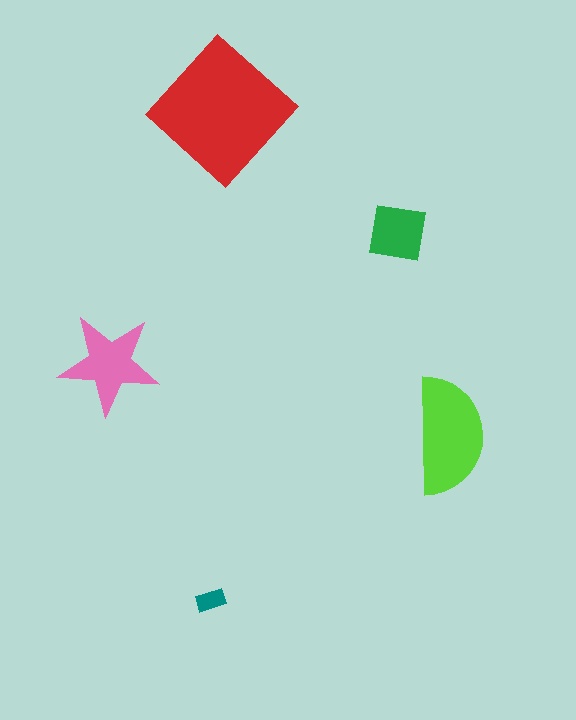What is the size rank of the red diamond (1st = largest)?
1st.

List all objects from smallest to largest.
The teal rectangle, the green square, the pink star, the lime semicircle, the red diamond.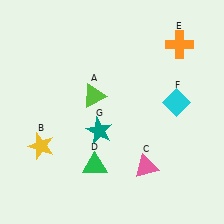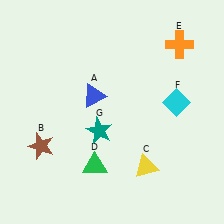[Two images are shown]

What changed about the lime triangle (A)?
In Image 1, A is lime. In Image 2, it changed to blue.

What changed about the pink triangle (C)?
In Image 1, C is pink. In Image 2, it changed to yellow.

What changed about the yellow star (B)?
In Image 1, B is yellow. In Image 2, it changed to brown.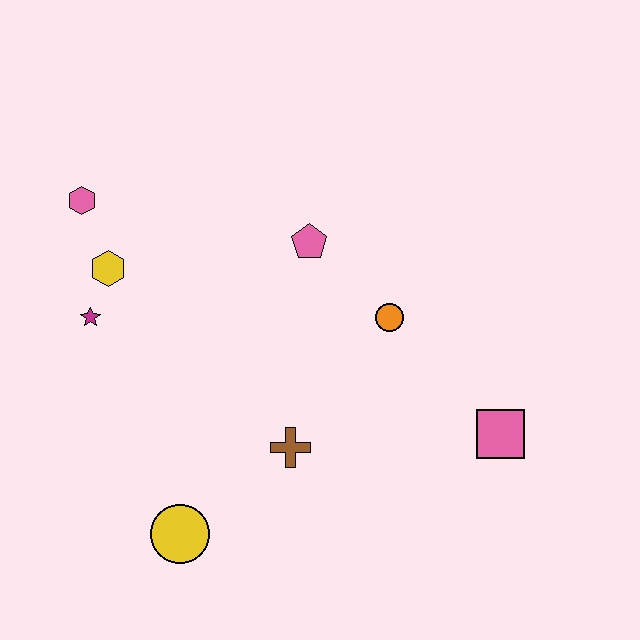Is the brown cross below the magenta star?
Yes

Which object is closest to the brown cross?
The yellow circle is closest to the brown cross.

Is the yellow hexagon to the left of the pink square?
Yes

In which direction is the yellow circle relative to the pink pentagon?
The yellow circle is below the pink pentagon.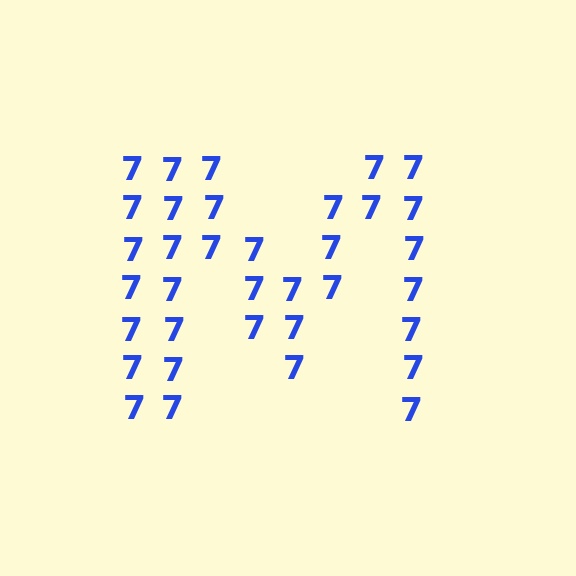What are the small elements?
The small elements are digit 7's.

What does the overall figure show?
The overall figure shows the letter M.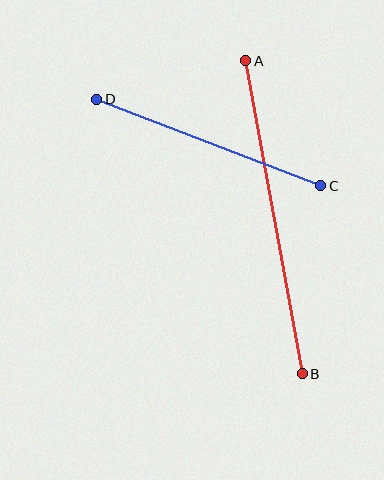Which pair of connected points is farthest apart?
Points A and B are farthest apart.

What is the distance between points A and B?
The distance is approximately 318 pixels.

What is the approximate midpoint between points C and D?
The midpoint is at approximately (209, 142) pixels.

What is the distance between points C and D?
The distance is approximately 240 pixels.